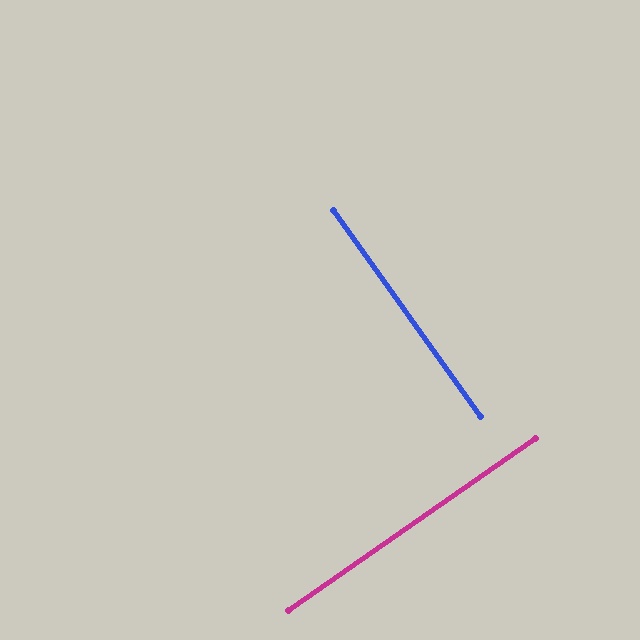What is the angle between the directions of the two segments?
Approximately 89 degrees.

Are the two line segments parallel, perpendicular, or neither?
Perpendicular — they meet at approximately 89°.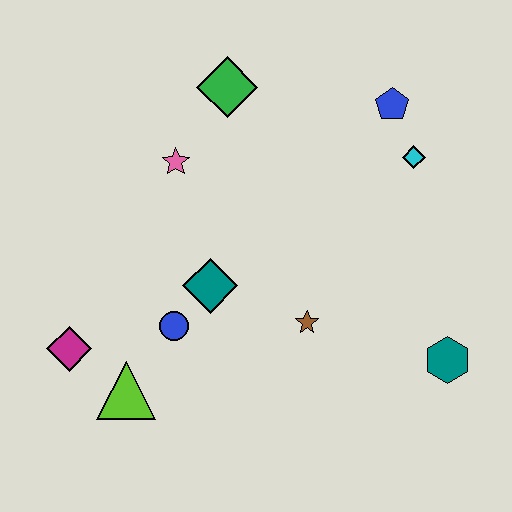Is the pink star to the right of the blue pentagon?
No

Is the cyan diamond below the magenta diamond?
No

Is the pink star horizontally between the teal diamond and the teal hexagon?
No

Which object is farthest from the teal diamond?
The blue pentagon is farthest from the teal diamond.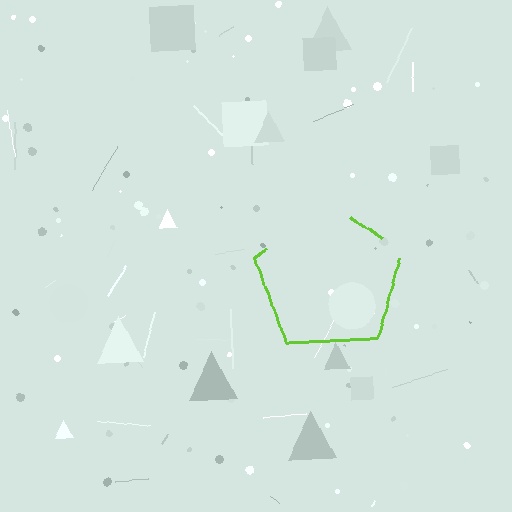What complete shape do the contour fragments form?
The contour fragments form a pentagon.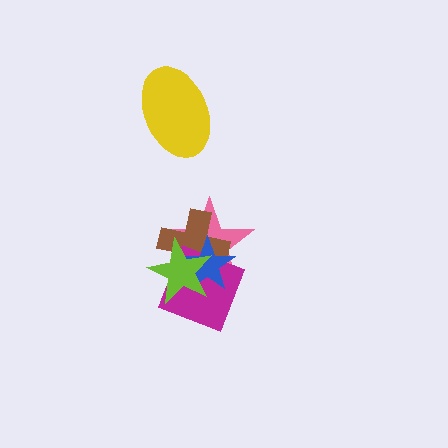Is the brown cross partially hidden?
Yes, it is partially covered by another shape.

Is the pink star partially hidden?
Yes, it is partially covered by another shape.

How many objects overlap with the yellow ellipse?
0 objects overlap with the yellow ellipse.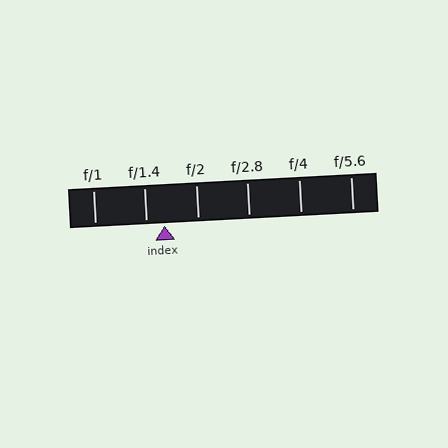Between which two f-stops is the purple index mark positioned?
The index mark is between f/1.4 and f/2.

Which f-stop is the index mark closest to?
The index mark is closest to f/1.4.